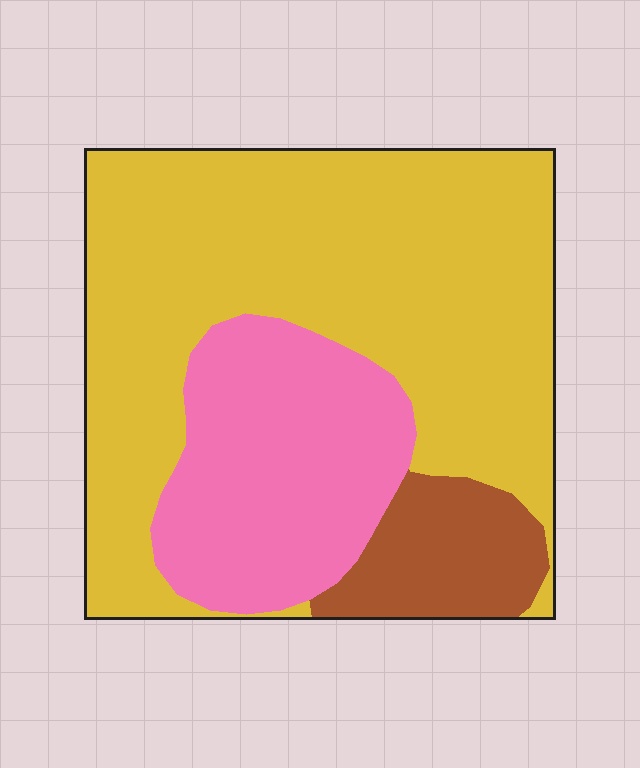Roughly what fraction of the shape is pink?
Pink takes up about one quarter (1/4) of the shape.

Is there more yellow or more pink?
Yellow.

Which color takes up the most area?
Yellow, at roughly 65%.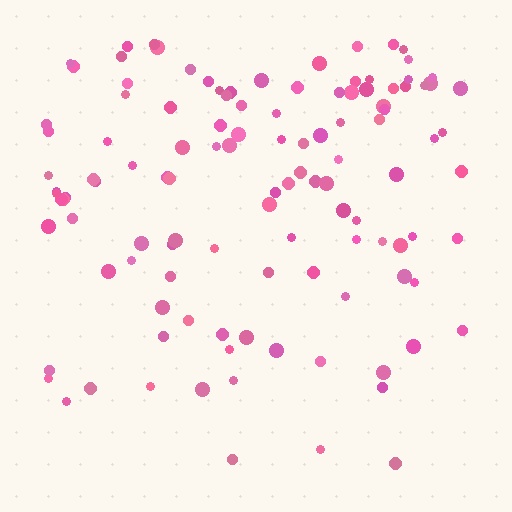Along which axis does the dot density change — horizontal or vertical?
Vertical.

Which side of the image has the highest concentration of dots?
The top.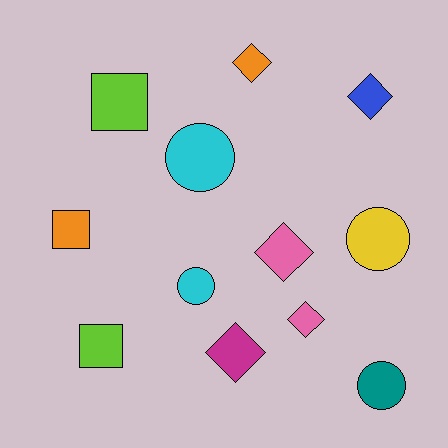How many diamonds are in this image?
There are 5 diamonds.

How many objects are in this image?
There are 12 objects.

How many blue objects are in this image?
There is 1 blue object.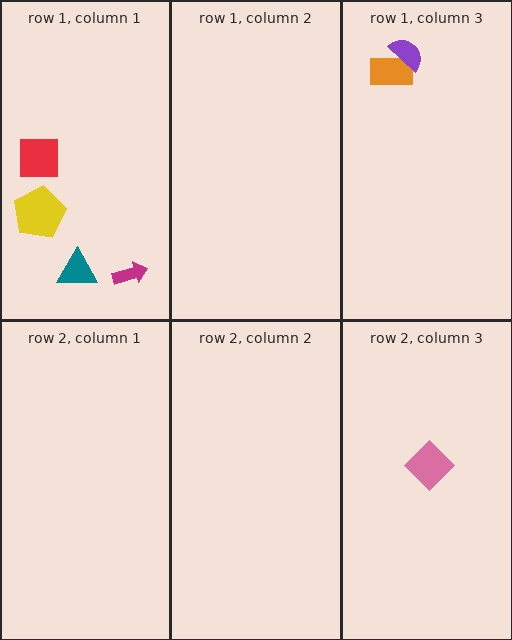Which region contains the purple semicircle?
The row 1, column 3 region.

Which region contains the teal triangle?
The row 1, column 1 region.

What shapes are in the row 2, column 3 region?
The pink diamond.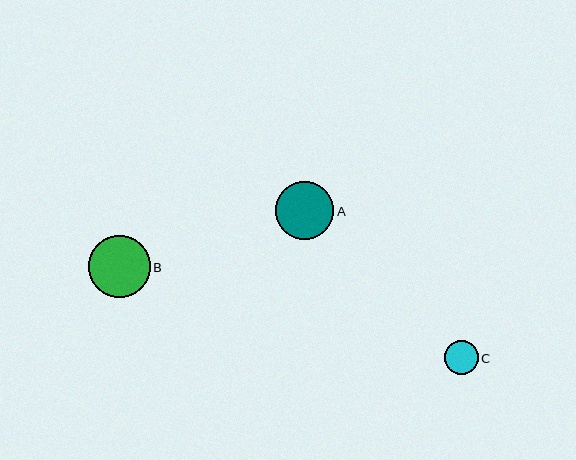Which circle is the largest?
Circle B is the largest with a size of approximately 62 pixels.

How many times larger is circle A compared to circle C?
Circle A is approximately 1.7 times the size of circle C.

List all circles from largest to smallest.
From largest to smallest: B, A, C.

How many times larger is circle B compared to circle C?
Circle B is approximately 1.8 times the size of circle C.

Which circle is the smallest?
Circle C is the smallest with a size of approximately 34 pixels.